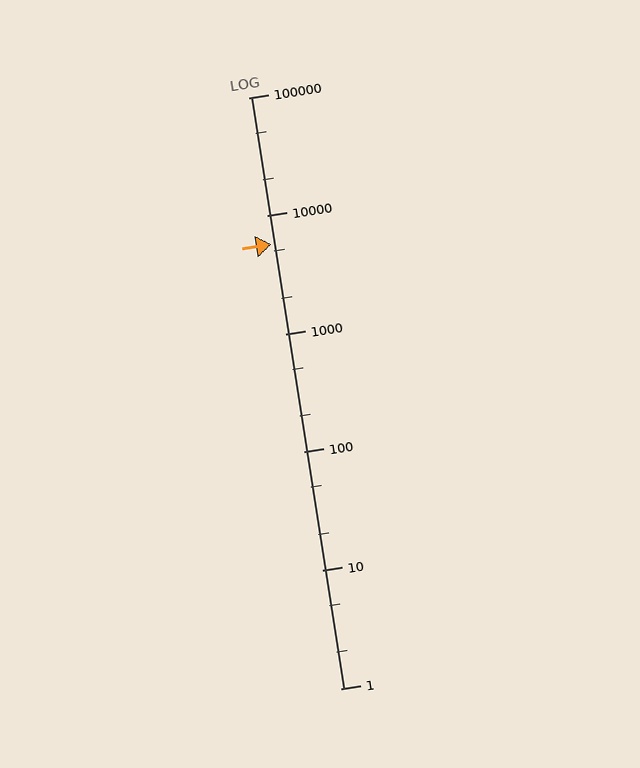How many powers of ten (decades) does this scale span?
The scale spans 5 decades, from 1 to 100000.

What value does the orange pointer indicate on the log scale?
The pointer indicates approximately 5700.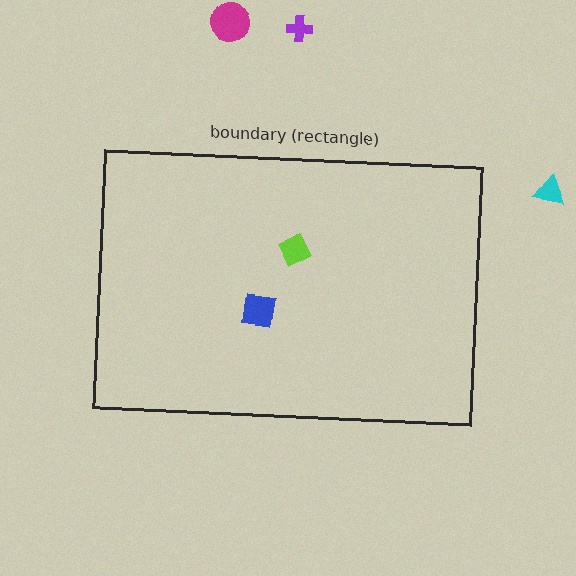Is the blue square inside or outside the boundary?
Inside.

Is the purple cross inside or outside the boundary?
Outside.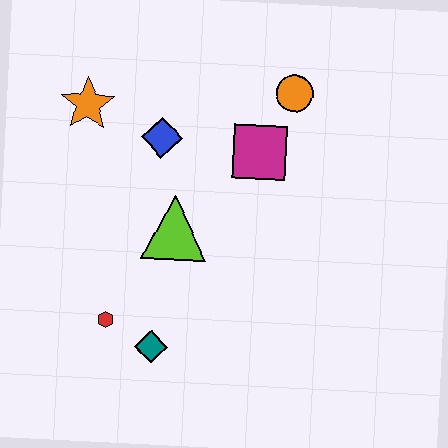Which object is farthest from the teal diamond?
The orange circle is farthest from the teal diamond.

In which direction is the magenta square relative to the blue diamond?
The magenta square is to the right of the blue diamond.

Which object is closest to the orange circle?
The magenta square is closest to the orange circle.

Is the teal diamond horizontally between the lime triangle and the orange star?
Yes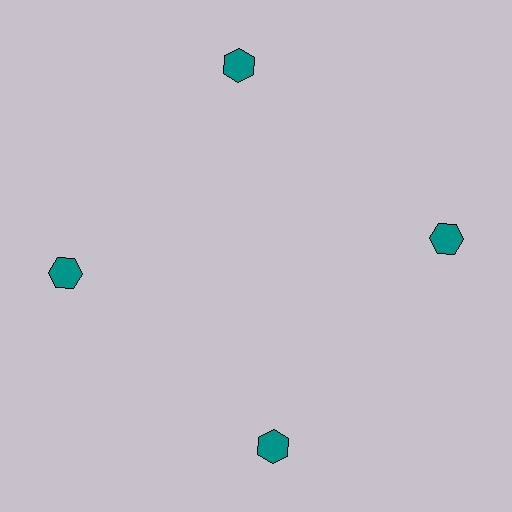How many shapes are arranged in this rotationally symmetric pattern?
There are 4 shapes, arranged in 4 groups of 1.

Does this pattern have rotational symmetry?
Yes, this pattern has 4-fold rotational symmetry. It looks the same after rotating 90 degrees around the center.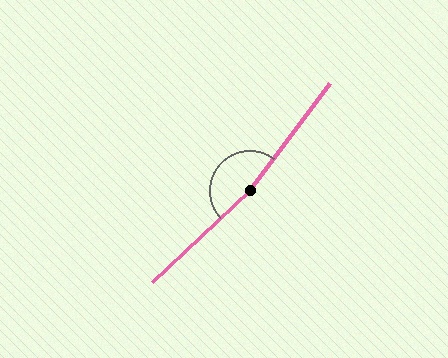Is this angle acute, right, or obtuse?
It is obtuse.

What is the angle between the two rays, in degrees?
Approximately 170 degrees.